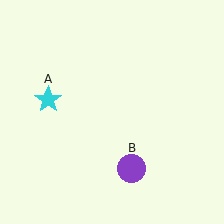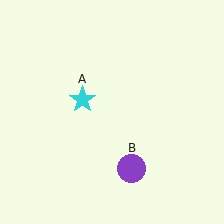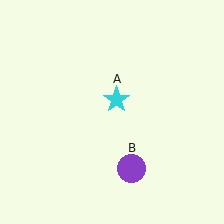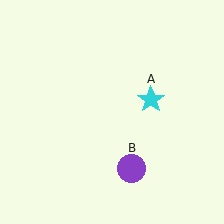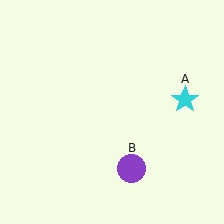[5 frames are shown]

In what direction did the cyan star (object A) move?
The cyan star (object A) moved right.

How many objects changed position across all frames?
1 object changed position: cyan star (object A).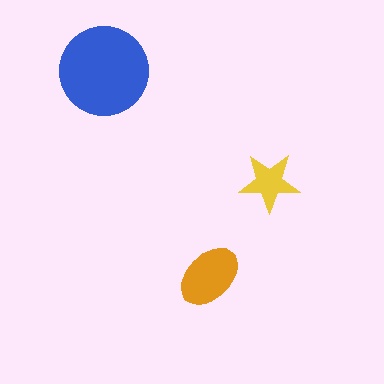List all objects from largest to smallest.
The blue circle, the orange ellipse, the yellow star.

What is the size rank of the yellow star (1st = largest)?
3rd.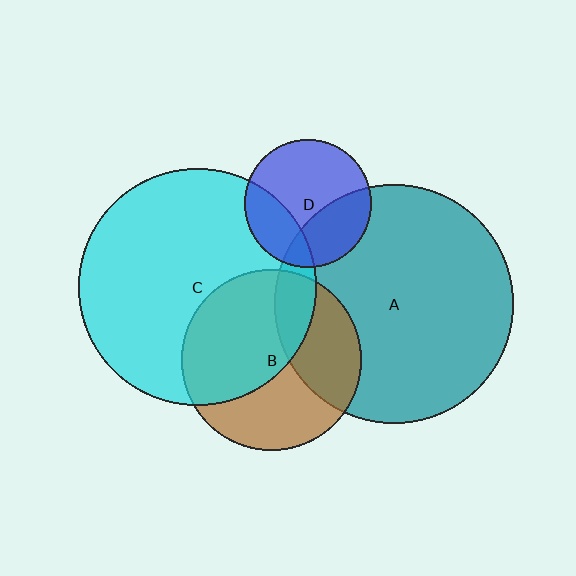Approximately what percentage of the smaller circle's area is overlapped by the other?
Approximately 30%.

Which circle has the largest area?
Circle A (teal).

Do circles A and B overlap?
Yes.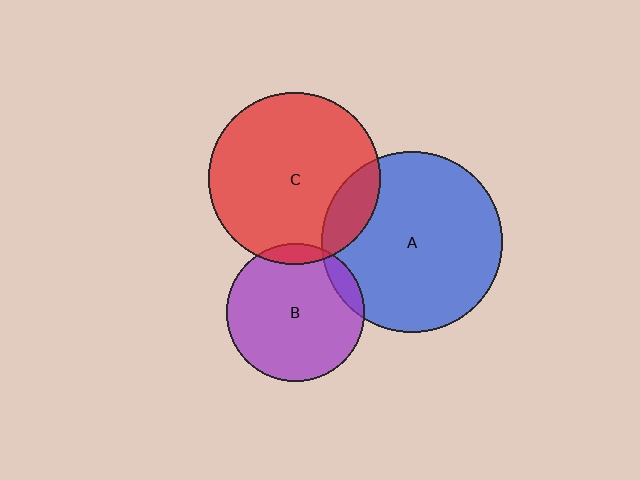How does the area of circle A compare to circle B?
Approximately 1.7 times.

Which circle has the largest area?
Circle A (blue).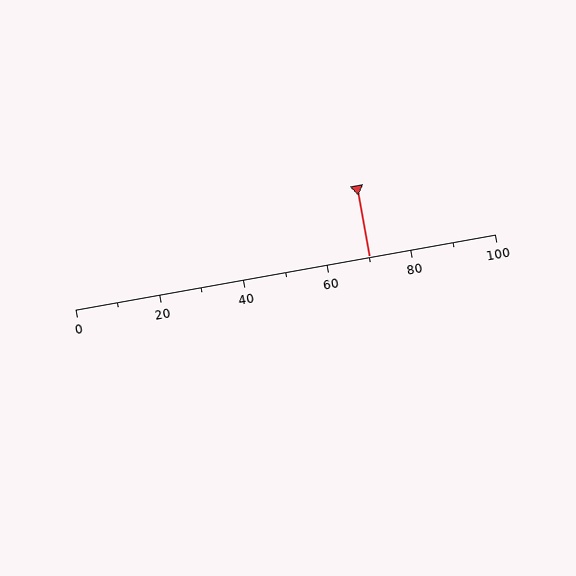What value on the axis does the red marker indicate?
The marker indicates approximately 70.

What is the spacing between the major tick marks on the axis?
The major ticks are spaced 20 apart.